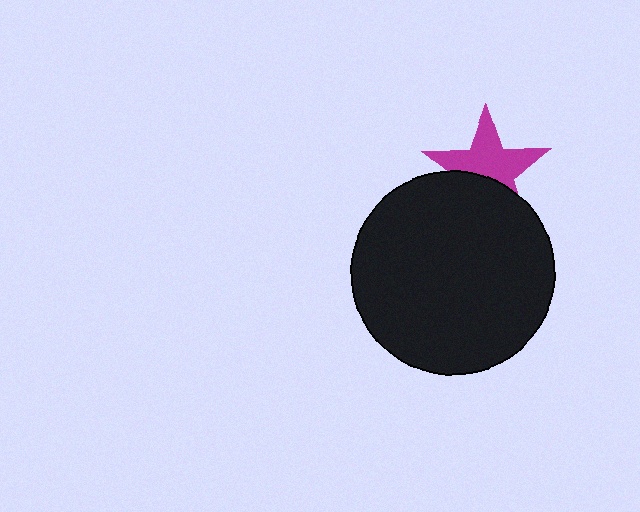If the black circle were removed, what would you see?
You would see the complete magenta star.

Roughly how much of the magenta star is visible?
About half of it is visible (roughly 61%).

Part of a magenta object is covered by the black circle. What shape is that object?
It is a star.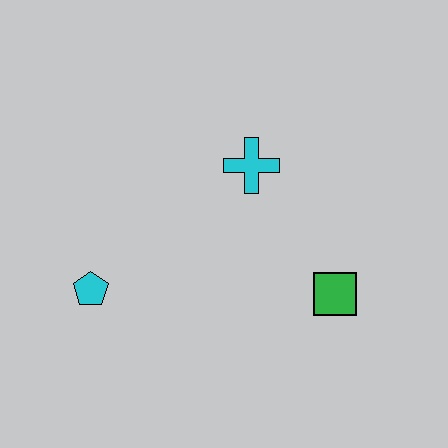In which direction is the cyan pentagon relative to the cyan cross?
The cyan pentagon is to the left of the cyan cross.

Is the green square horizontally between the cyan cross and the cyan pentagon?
No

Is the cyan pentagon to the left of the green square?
Yes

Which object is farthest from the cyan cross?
The cyan pentagon is farthest from the cyan cross.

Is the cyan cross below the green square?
No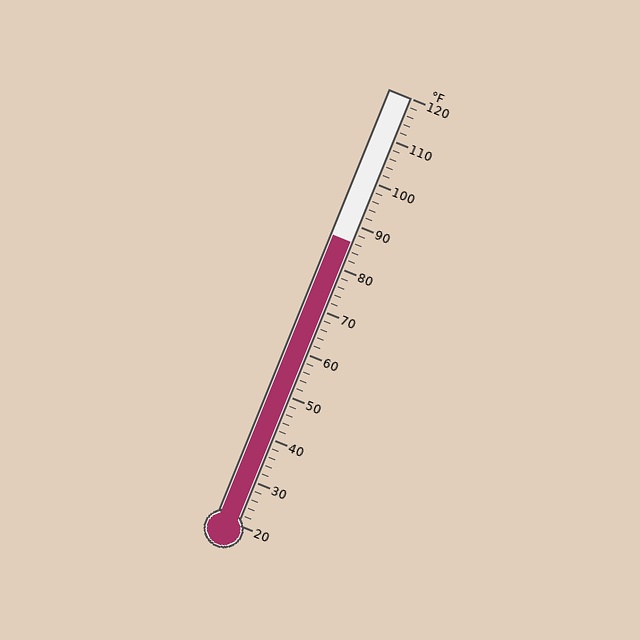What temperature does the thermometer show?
The thermometer shows approximately 86°F.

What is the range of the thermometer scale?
The thermometer scale ranges from 20°F to 120°F.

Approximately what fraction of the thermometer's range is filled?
The thermometer is filled to approximately 65% of its range.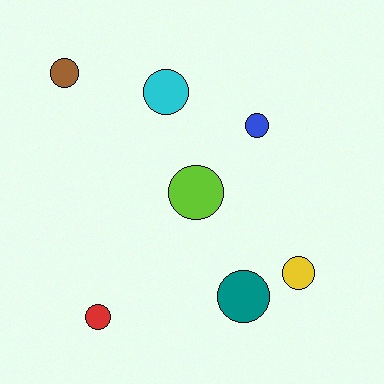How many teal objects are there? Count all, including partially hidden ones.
There is 1 teal object.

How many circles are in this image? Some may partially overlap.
There are 7 circles.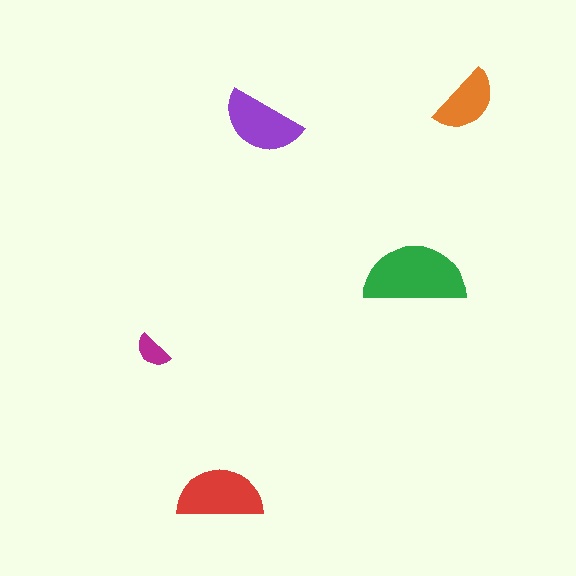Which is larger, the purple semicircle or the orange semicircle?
The purple one.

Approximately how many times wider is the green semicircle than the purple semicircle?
About 1.5 times wider.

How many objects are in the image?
There are 5 objects in the image.